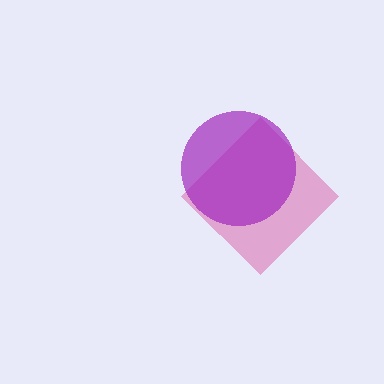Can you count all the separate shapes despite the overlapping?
Yes, there are 2 separate shapes.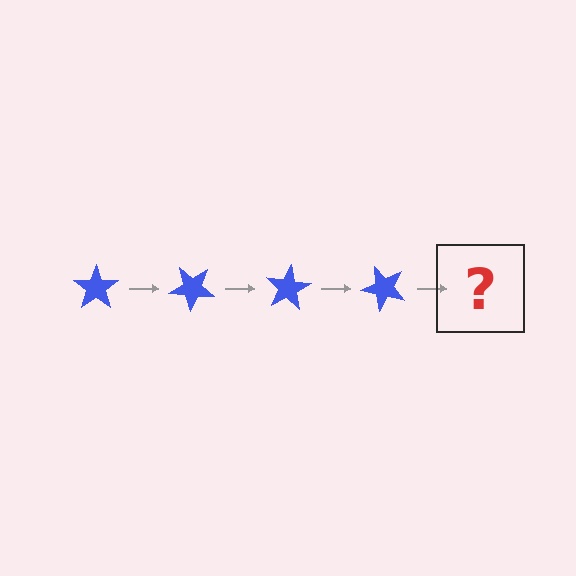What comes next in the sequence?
The next element should be a blue star rotated 160 degrees.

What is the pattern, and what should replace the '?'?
The pattern is that the star rotates 40 degrees each step. The '?' should be a blue star rotated 160 degrees.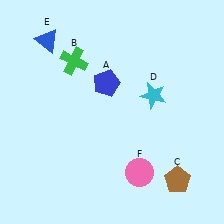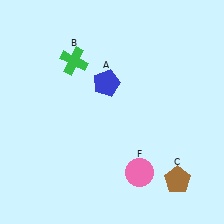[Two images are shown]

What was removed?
The blue triangle (E), the cyan star (D) were removed in Image 2.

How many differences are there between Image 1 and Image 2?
There are 2 differences between the two images.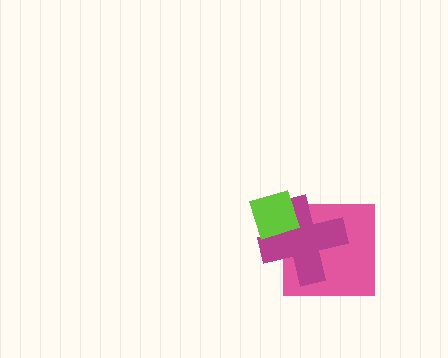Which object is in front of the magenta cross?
The lime diamond is in front of the magenta cross.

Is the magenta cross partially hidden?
Yes, it is partially covered by another shape.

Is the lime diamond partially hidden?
No, no other shape covers it.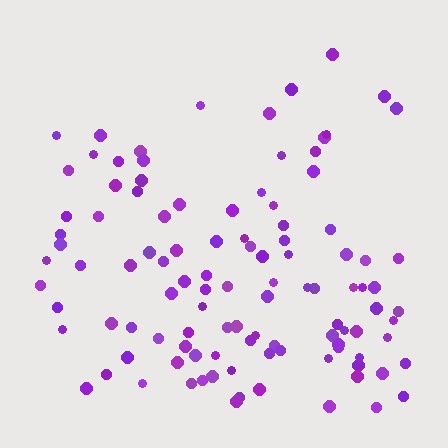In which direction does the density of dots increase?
From top to bottom, with the bottom side densest.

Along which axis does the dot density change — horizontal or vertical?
Vertical.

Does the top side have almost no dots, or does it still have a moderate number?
Still a moderate number, just noticeably fewer than the bottom.